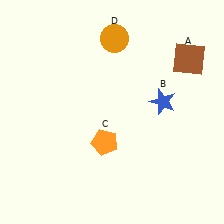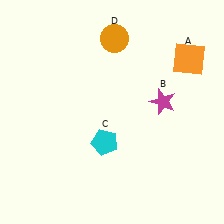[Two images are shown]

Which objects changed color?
A changed from brown to orange. B changed from blue to magenta. C changed from orange to cyan.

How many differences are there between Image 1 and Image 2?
There are 3 differences between the two images.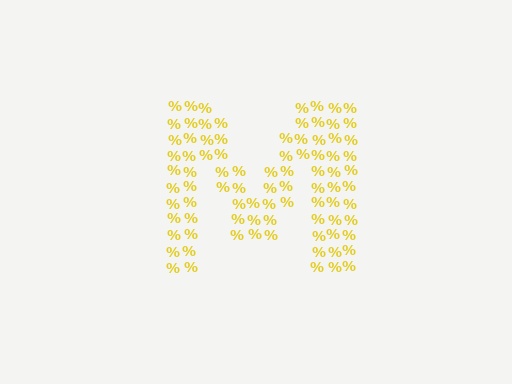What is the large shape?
The large shape is the letter M.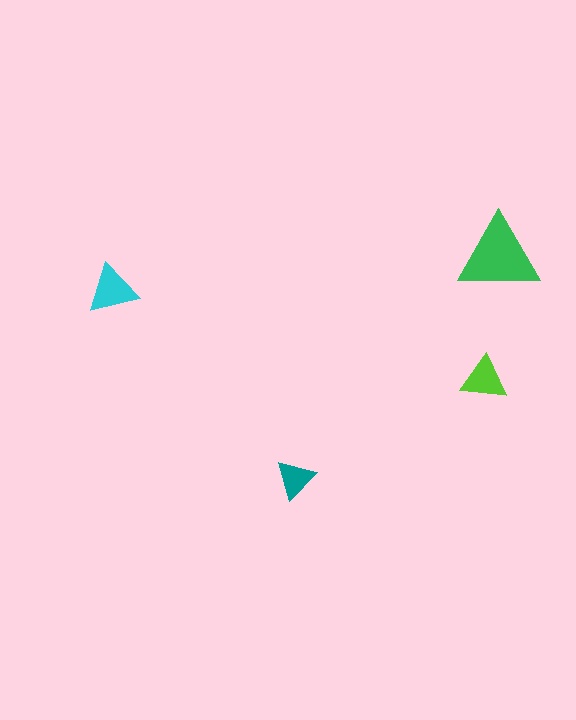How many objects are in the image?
There are 4 objects in the image.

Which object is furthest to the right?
The green triangle is rightmost.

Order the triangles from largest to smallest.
the green one, the cyan one, the lime one, the teal one.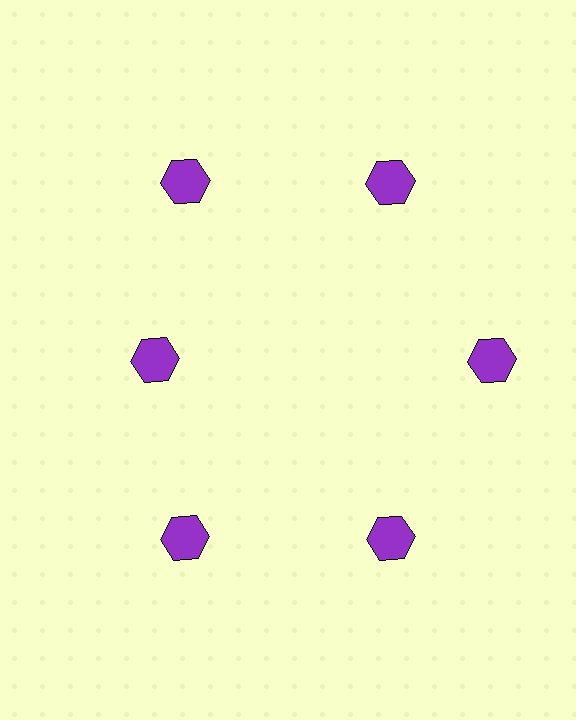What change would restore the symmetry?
The symmetry would be restored by moving it outward, back onto the ring so that all 6 hexagons sit at equal angles and equal distance from the center.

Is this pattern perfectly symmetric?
No. The 6 purple hexagons are arranged in a ring, but one element near the 9 o'clock position is pulled inward toward the center, breaking the 6-fold rotational symmetry.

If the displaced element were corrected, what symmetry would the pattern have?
It would have 6-fold rotational symmetry — the pattern would map onto itself every 60 degrees.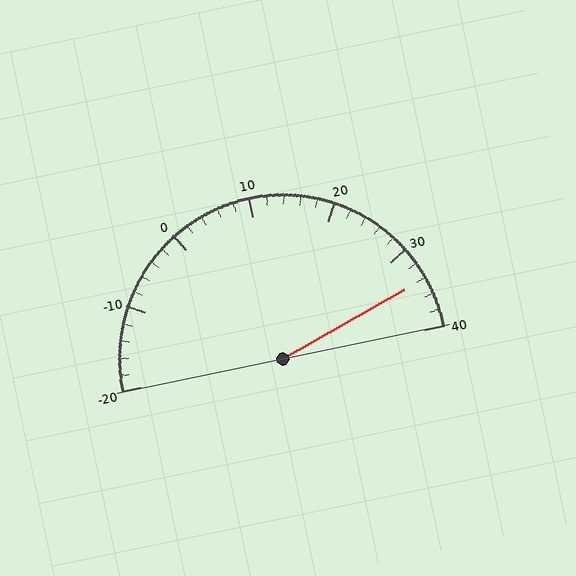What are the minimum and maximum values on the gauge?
The gauge ranges from -20 to 40.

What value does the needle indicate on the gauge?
The needle indicates approximately 34.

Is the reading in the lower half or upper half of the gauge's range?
The reading is in the upper half of the range (-20 to 40).